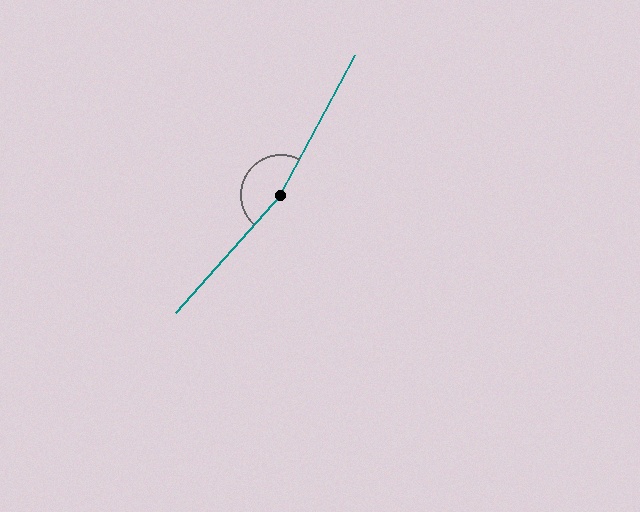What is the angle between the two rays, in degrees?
Approximately 166 degrees.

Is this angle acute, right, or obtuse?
It is obtuse.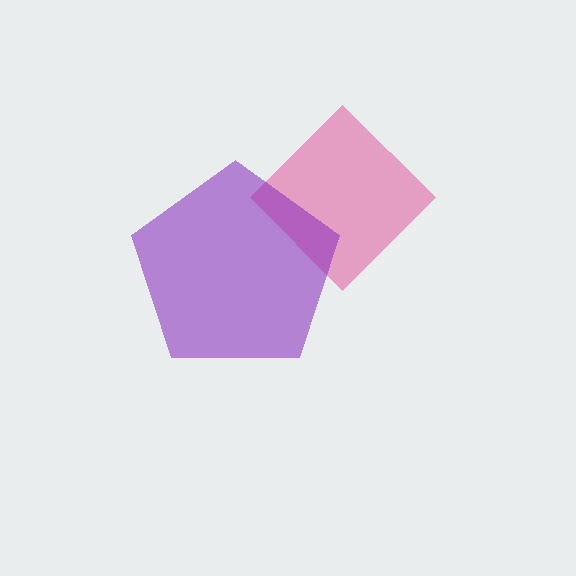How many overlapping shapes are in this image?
There are 2 overlapping shapes in the image.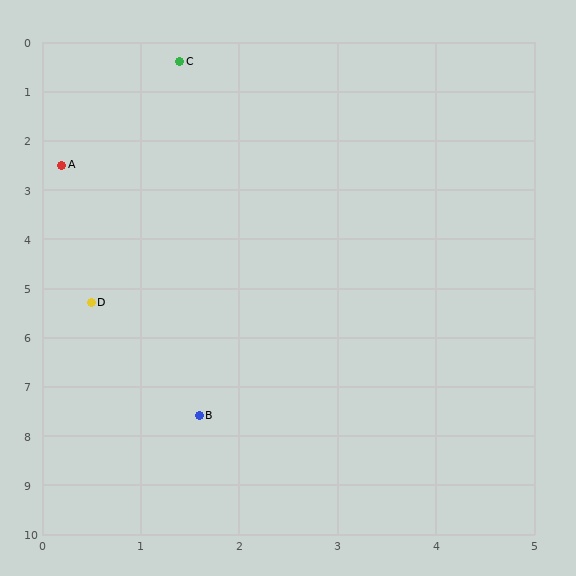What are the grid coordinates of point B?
Point B is at approximately (1.6, 7.6).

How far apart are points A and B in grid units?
Points A and B are about 5.3 grid units apart.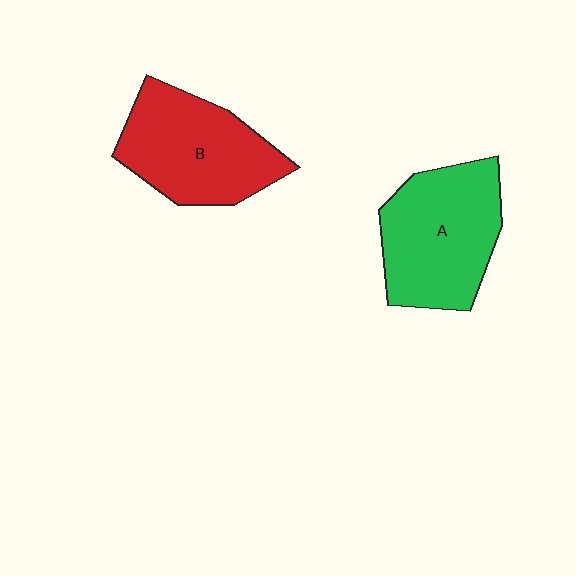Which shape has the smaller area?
Shape B (red).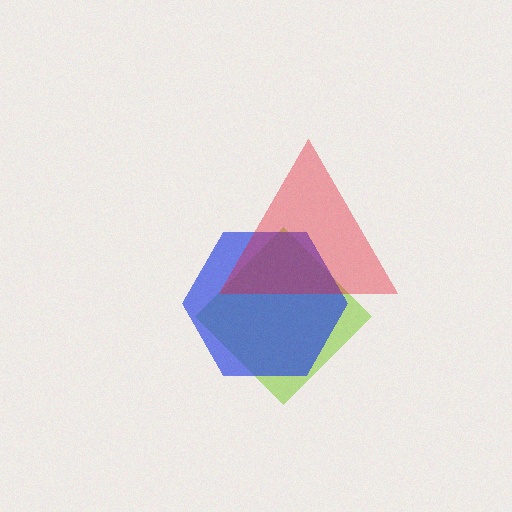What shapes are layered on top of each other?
The layered shapes are: a lime diamond, a blue hexagon, a red triangle.